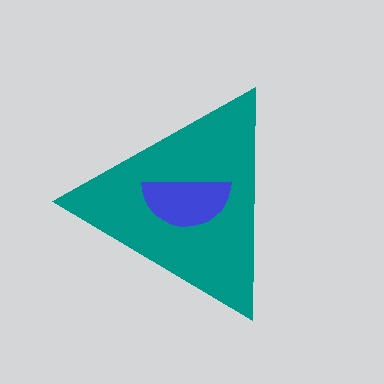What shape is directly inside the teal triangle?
The blue semicircle.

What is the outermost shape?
The teal triangle.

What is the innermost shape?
The blue semicircle.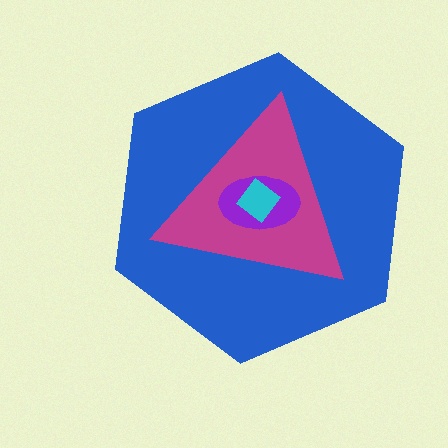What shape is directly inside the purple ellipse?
The cyan diamond.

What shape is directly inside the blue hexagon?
The magenta triangle.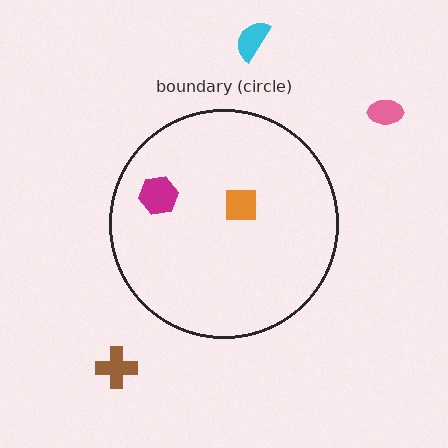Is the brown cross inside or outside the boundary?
Outside.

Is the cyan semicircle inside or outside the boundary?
Outside.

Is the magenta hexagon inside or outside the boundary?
Inside.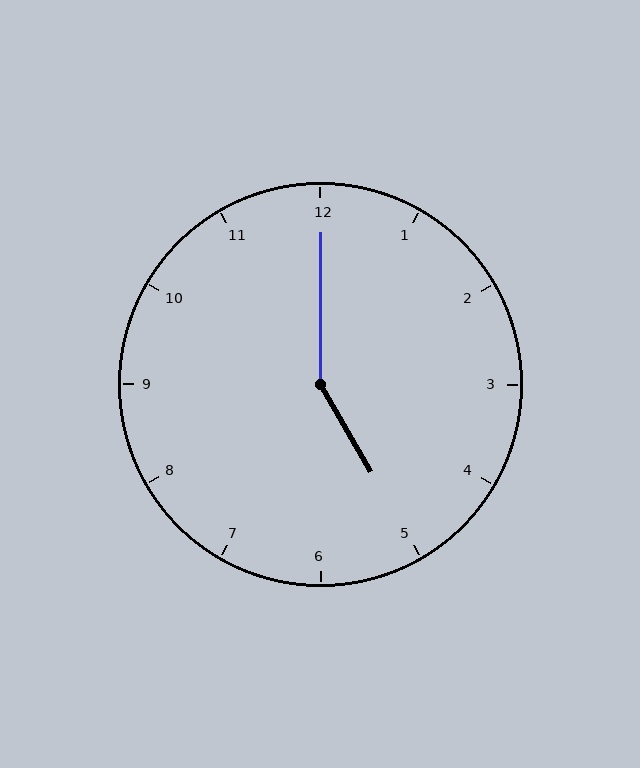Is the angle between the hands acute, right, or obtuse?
It is obtuse.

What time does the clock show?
5:00.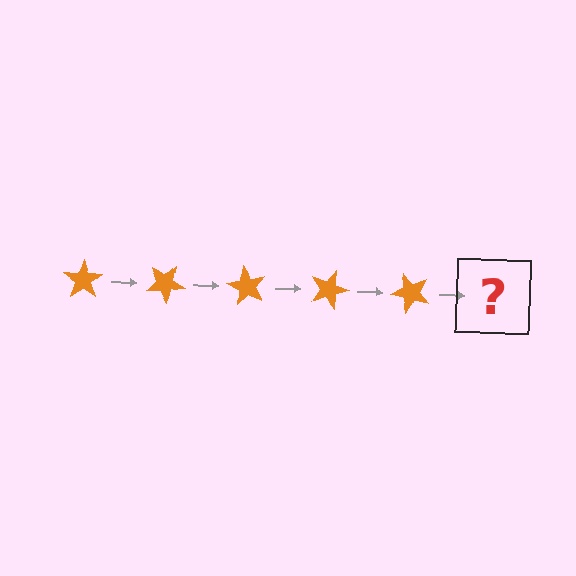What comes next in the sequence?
The next element should be an orange star rotated 150 degrees.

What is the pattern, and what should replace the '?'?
The pattern is that the star rotates 30 degrees each step. The '?' should be an orange star rotated 150 degrees.